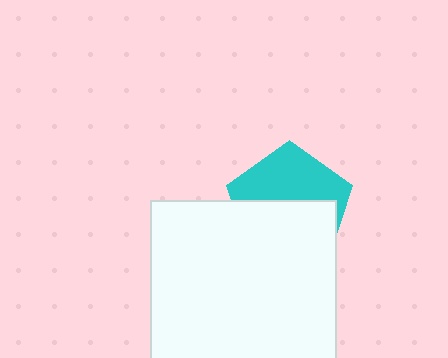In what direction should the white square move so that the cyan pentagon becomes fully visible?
The white square should move down. That is the shortest direction to clear the overlap and leave the cyan pentagon fully visible.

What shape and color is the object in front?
The object in front is a white square.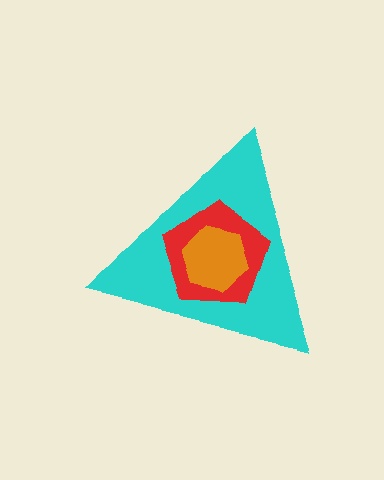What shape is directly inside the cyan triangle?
The red pentagon.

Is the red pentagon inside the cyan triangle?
Yes.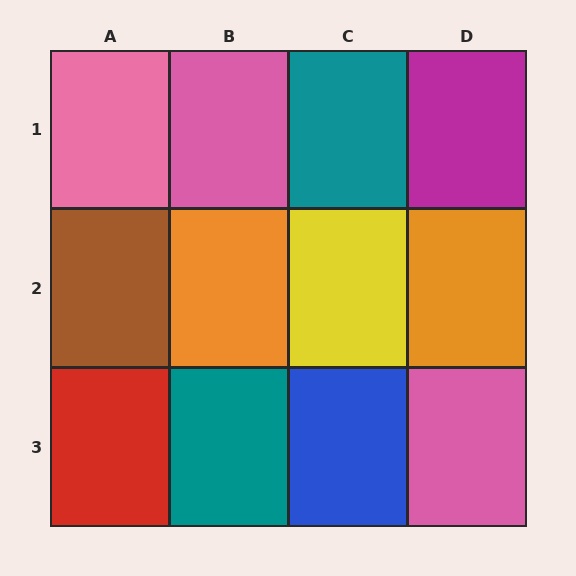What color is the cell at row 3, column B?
Teal.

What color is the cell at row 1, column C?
Teal.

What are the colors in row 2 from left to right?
Brown, orange, yellow, orange.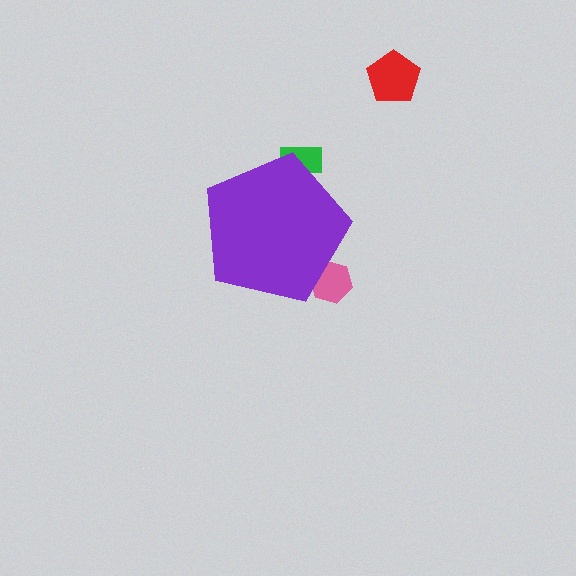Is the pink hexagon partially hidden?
Yes, the pink hexagon is partially hidden behind the purple pentagon.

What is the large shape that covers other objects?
A purple pentagon.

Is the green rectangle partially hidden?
Yes, the green rectangle is partially hidden behind the purple pentagon.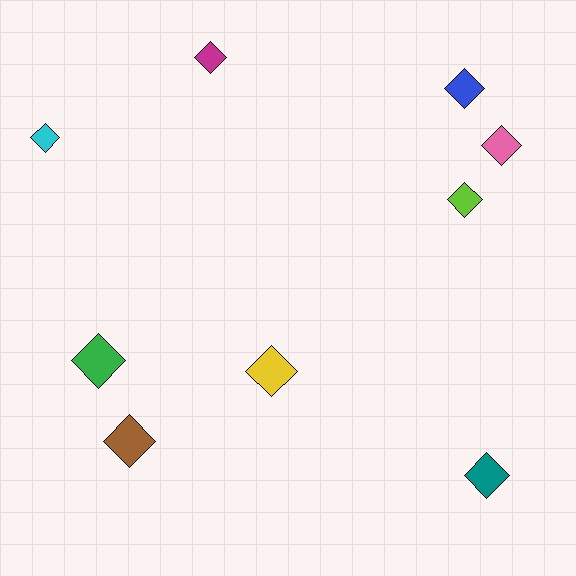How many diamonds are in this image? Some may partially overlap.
There are 9 diamonds.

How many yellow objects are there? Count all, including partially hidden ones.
There is 1 yellow object.